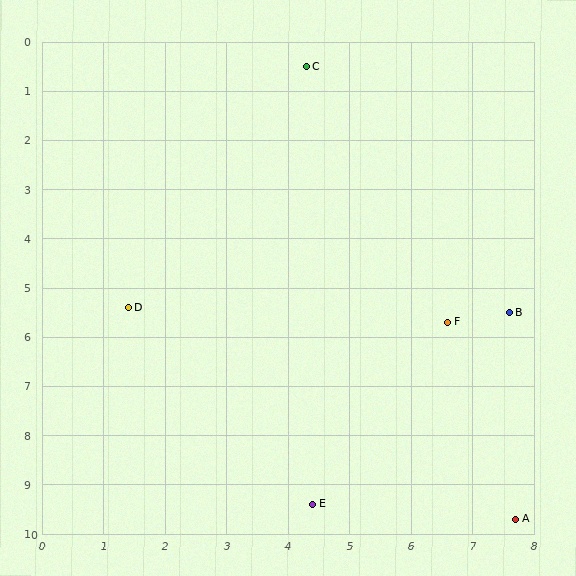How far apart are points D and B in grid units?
Points D and B are about 6.2 grid units apart.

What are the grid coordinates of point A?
Point A is at approximately (7.7, 9.7).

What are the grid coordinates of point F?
Point F is at approximately (6.6, 5.7).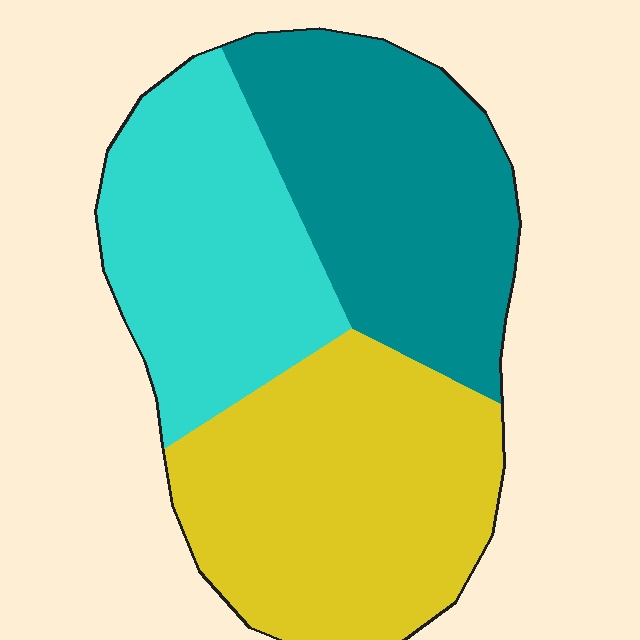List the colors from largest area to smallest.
From largest to smallest: yellow, teal, cyan.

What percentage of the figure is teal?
Teal takes up about one third (1/3) of the figure.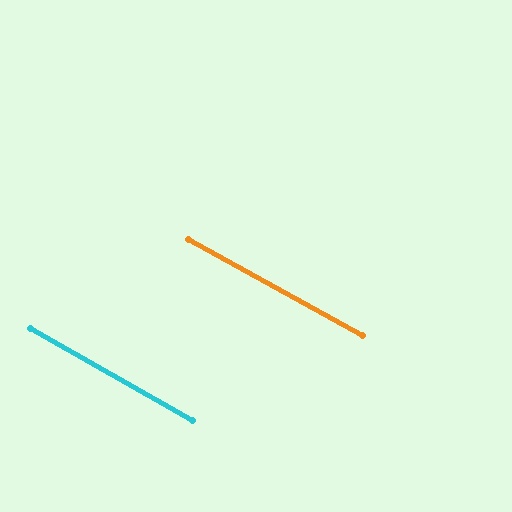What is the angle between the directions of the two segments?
Approximately 0 degrees.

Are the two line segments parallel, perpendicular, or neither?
Parallel — their directions differ by only 0.4°.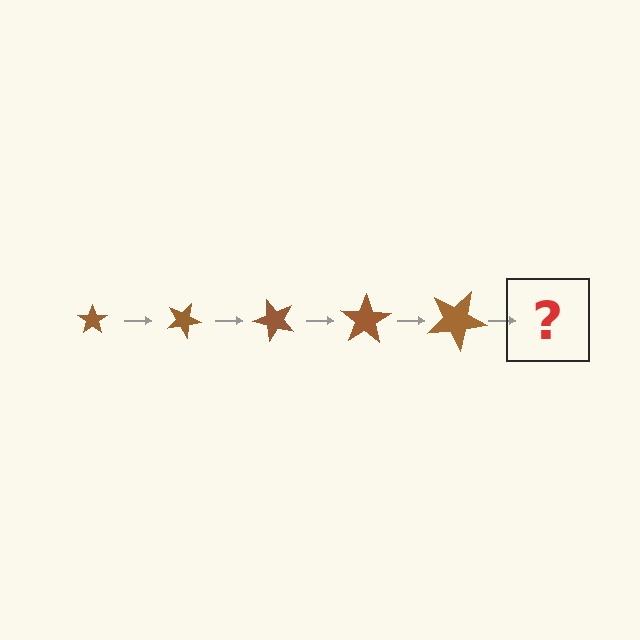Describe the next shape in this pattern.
It should be a star, larger than the previous one and rotated 125 degrees from the start.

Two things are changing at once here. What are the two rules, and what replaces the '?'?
The two rules are that the star grows larger each step and it rotates 25 degrees each step. The '?' should be a star, larger than the previous one and rotated 125 degrees from the start.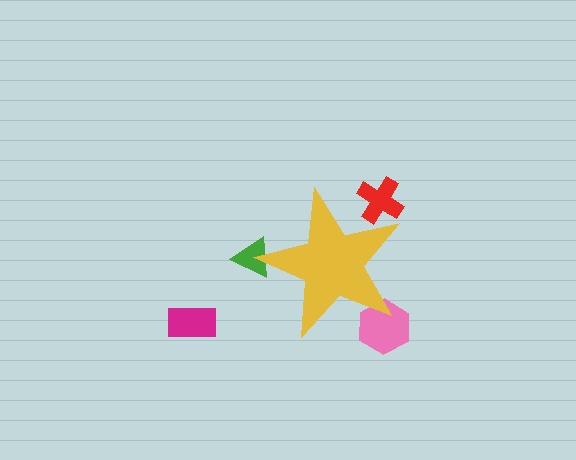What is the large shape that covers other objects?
A yellow star.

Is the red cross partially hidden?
Yes, the red cross is partially hidden behind the yellow star.